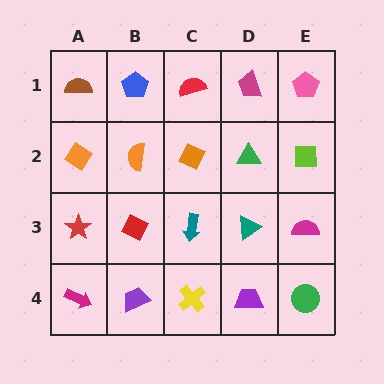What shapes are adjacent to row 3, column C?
An orange diamond (row 2, column C), a yellow cross (row 4, column C), a red diamond (row 3, column B), a teal triangle (row 3, column D).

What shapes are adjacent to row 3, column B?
An orange semicircle (row 2, column B), a purple trapezoid (row 4, column B), a red star (row 3, column A), a teal arrow (row 3, column C).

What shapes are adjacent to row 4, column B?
A red diamond (row 3, column B), a magenta arrow (row 4, column A), a yellow cross (row 4, column C).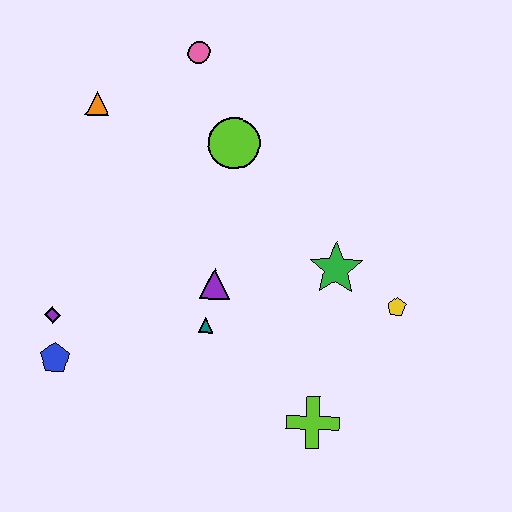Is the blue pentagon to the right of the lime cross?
No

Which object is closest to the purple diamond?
The blue pentagon is closest to the purple diamond.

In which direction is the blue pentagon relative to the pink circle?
The blue pentagon is below the pink circle.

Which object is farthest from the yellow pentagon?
The orange triangle is farthest from the yellow pentagon.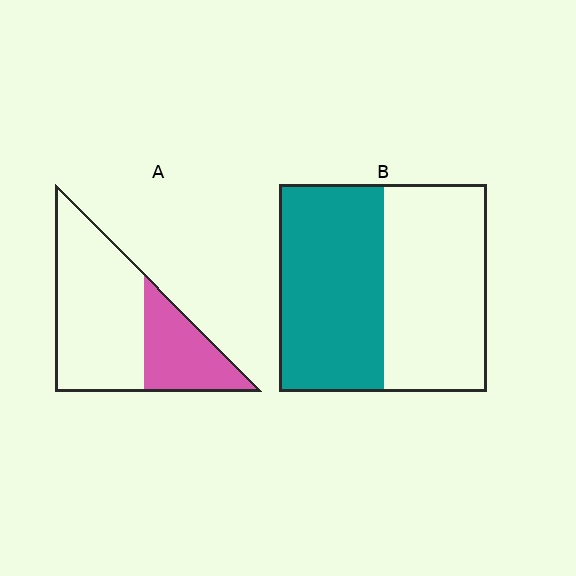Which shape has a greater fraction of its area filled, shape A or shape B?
Shape B.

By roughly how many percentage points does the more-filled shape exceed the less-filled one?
By roughly 20 percentage points (B over A).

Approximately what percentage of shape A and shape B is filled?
A is approximately 35% and B is approximately 50%.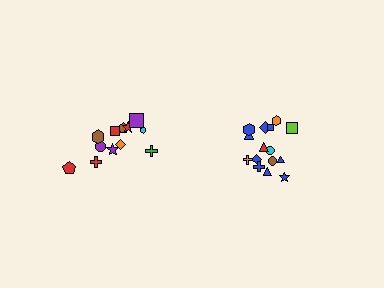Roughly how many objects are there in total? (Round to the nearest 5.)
Roughly 25 objects in total.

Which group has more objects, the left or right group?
The right group.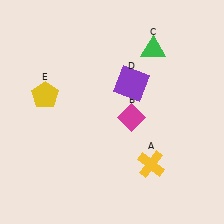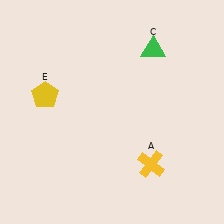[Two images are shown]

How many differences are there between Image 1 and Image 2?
There are 2 differences between the two images.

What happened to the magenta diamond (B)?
The magenta diamond (B) was removed in Image 2. It was in the bottom-right area of Image 1.